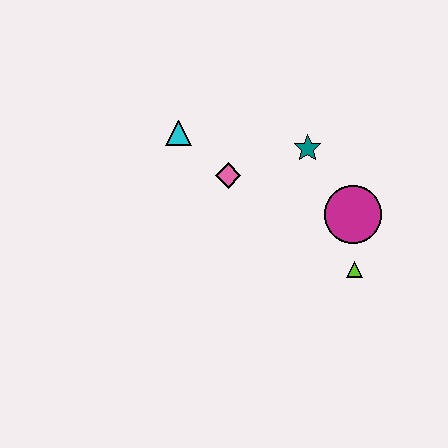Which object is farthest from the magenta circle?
The cyan triangle is farthest from the magenta circle.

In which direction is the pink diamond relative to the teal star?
The pink diamond is to the left of the teal star.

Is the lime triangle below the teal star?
Yes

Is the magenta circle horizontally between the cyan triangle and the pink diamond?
No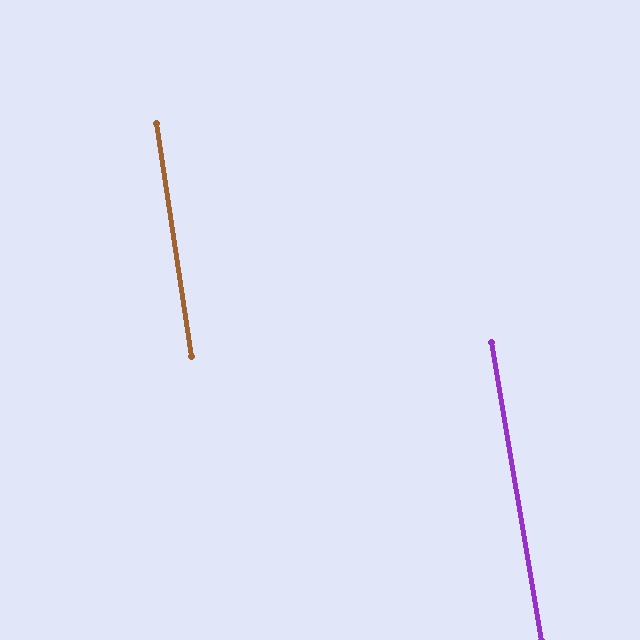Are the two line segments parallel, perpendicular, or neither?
Parallel — their directions differ by only 1.0°.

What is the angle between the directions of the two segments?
Approximately 1 degree.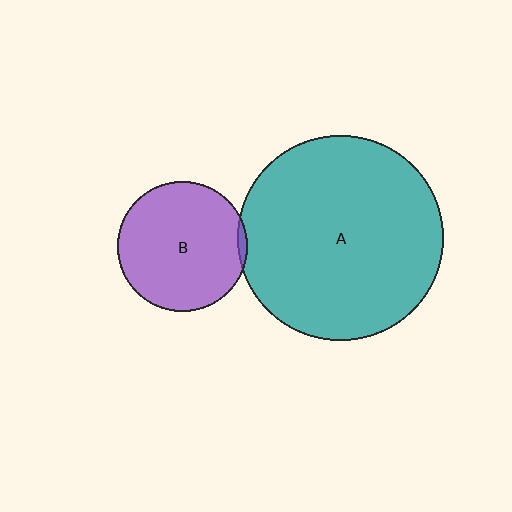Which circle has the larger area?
Circle A (teal).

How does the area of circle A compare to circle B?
Approximately 2.5 times.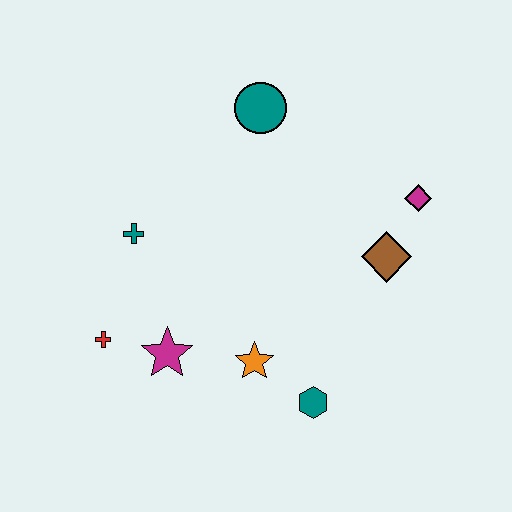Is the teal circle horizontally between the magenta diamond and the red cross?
Yes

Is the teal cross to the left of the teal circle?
Yes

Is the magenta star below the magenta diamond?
Yes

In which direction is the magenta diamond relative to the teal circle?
The magenta diamond is to the right of the teal circle.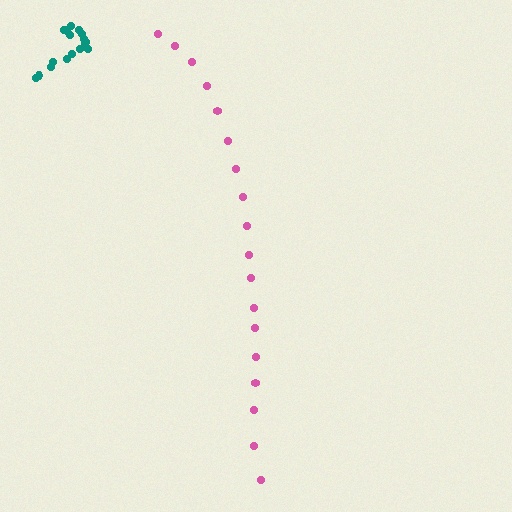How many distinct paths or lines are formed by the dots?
There are 2 distinct paths.